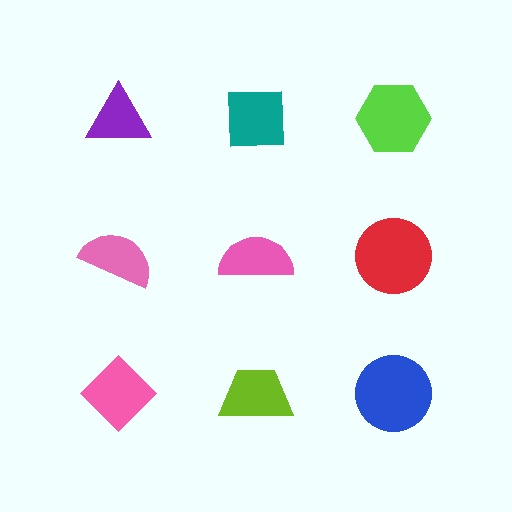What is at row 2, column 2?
A pink semicircle.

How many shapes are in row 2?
3 shapes.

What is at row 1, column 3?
A lime hexagon.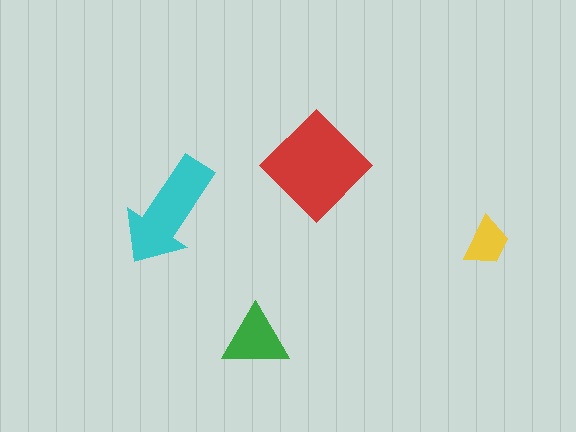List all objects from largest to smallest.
The red diamond, the cyan arrow, the green triangle, the yellow trapezoid.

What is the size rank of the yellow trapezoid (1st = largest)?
4th.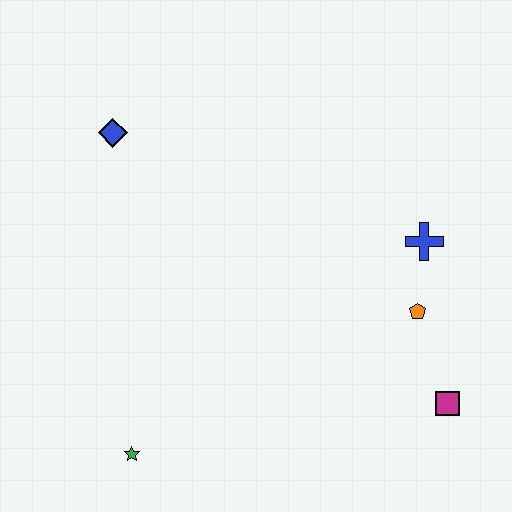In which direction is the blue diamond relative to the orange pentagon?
The blue diamond is to the left of the orange pentagon.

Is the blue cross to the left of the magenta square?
Yes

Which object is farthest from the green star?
The blue cross is farthest from the green star.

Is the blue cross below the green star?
No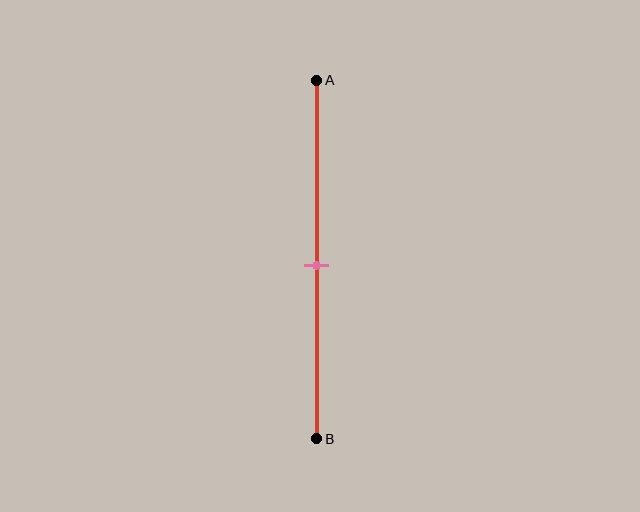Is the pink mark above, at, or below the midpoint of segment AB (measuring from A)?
The pink mark is approximately at the midpoint of segment AB.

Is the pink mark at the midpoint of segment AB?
Yes, the mark is approximately at the midpoint.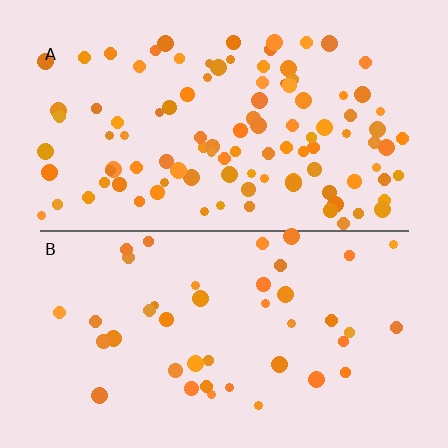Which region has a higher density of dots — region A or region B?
A (the top).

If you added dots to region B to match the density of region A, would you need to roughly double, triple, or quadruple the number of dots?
Approximately double.